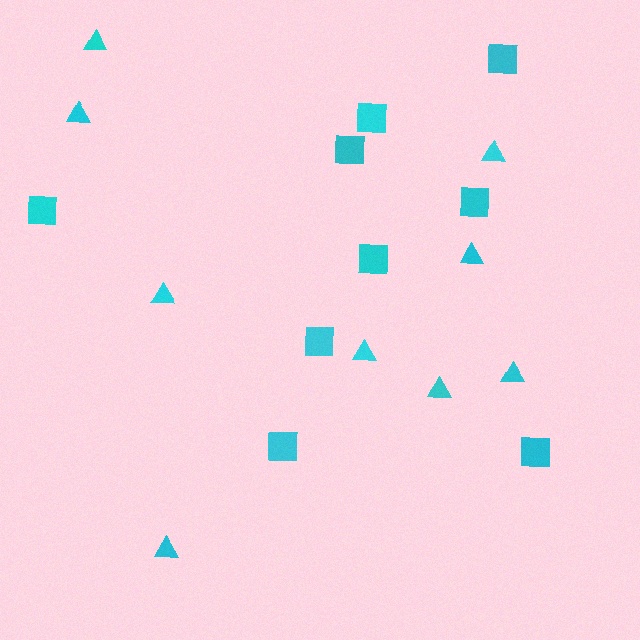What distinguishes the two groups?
There are 2 groups: one group of triangles (9) and one group of squares (9).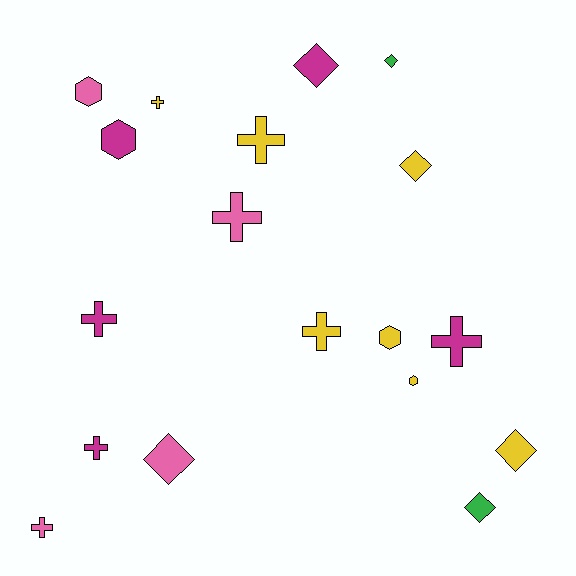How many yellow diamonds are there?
There are 2 yellow diamonds.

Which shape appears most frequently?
Cross, with 8 objects.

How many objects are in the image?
There are 18 objects.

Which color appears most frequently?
Yellow, with 7 objects.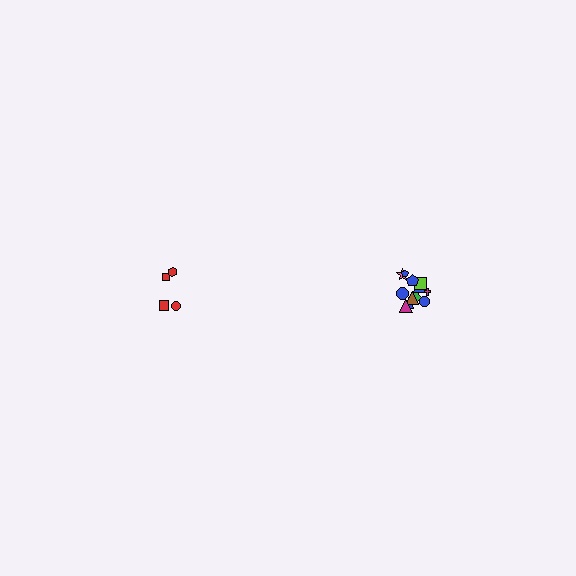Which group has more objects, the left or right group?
The right group.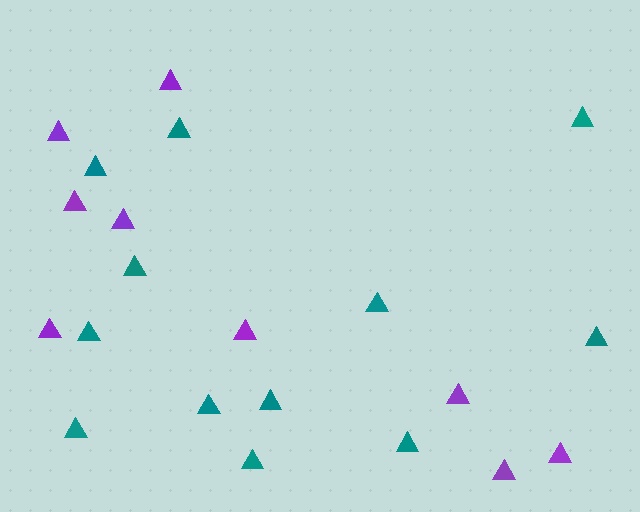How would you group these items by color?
There are 2 groups: one group of teal triangles (12) and one group of purple triangles (9).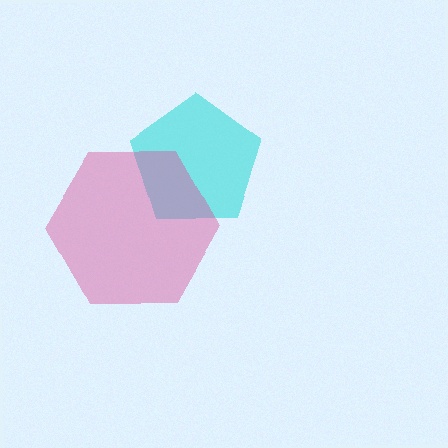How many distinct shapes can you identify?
There are 2 distinct shapes: a cyan pentagon, a pink hexagon.